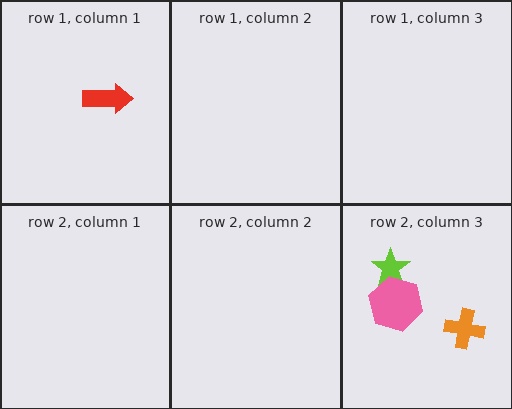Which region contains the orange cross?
The row 2, column 3 region.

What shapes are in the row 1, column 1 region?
The red arrow.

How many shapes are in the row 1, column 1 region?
1.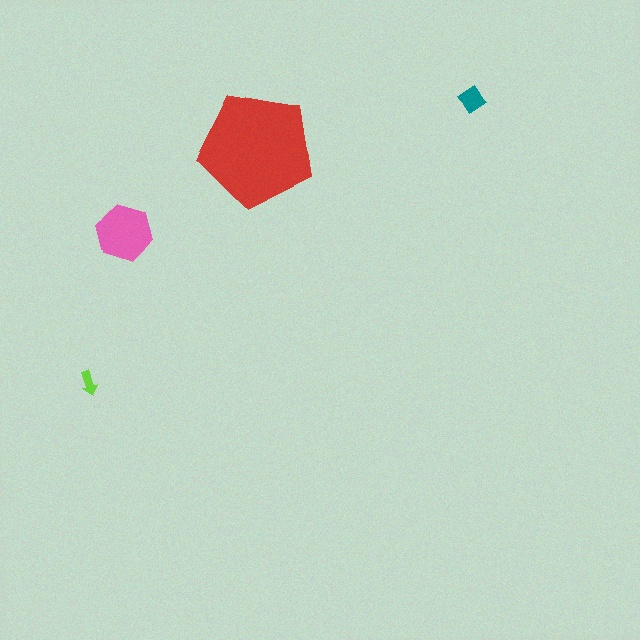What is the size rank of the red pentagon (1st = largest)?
1st.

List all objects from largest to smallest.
The red pentagon, the pink hexagon, the teal diamond, the lime arrow.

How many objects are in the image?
There are 4 objects in the image.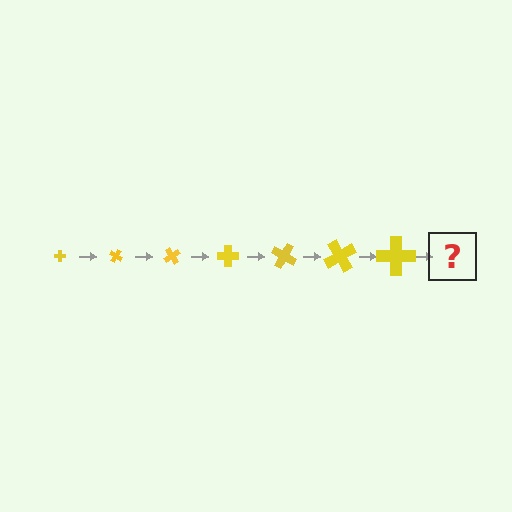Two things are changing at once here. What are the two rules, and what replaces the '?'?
The two rules are that the cross grows larger each step and it rotates 30 degrees each step. The '?' should be a cross, larger than the previous one and rotated 210 degrees from the start.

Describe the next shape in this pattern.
It should be a cross, larger than the previous one and rotated 210 degrees from the start.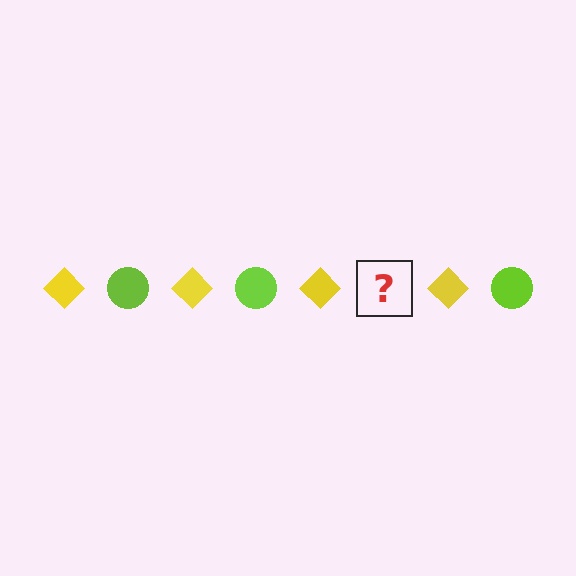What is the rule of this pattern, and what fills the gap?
The rule is that the pattern alternates between yellow diamond and lime circle. The gap should be filled with a lime circle.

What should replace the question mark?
The question mark should be replaced with a lime circle.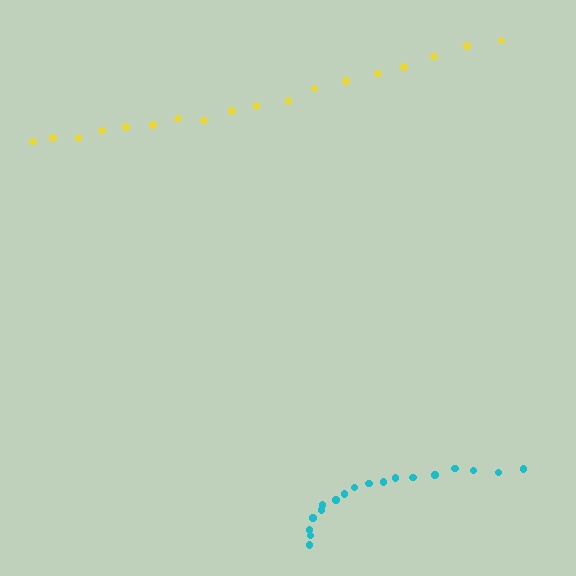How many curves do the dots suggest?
There are 2 distinct paths.